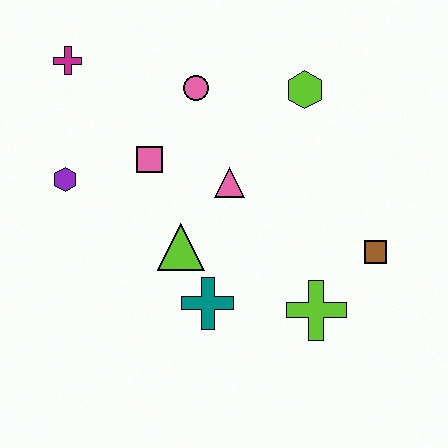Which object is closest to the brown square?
The lime cross is closest to the brown square.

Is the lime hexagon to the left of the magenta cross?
No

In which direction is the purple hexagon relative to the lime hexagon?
The purple hexagon is to the left of the lime hexagon.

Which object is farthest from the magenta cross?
The brown square is farthest from the magenta cross.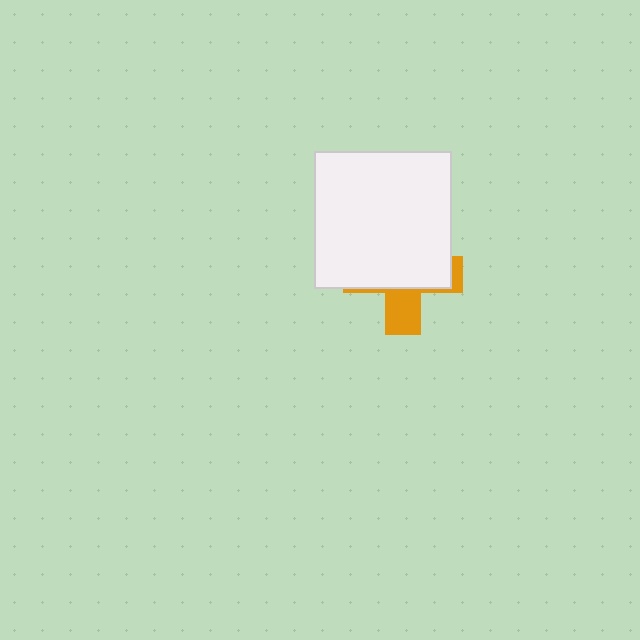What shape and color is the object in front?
The object in front is a white square.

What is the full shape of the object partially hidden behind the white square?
The partially hidden object is an orange cross.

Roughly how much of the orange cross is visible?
A small part of it is visible (roughly 32%).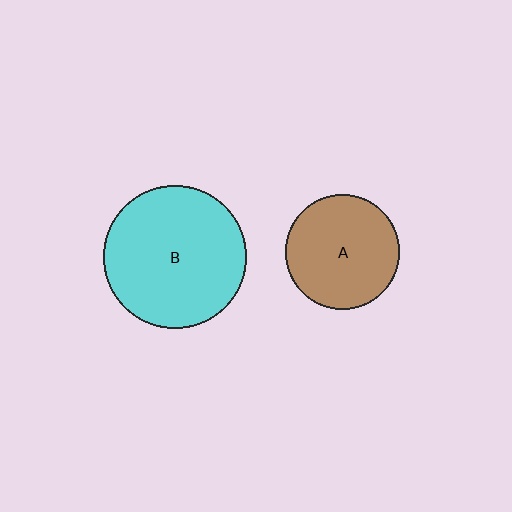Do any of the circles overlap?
No, none of the circles overlap.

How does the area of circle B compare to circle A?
Approximately 1.5 times.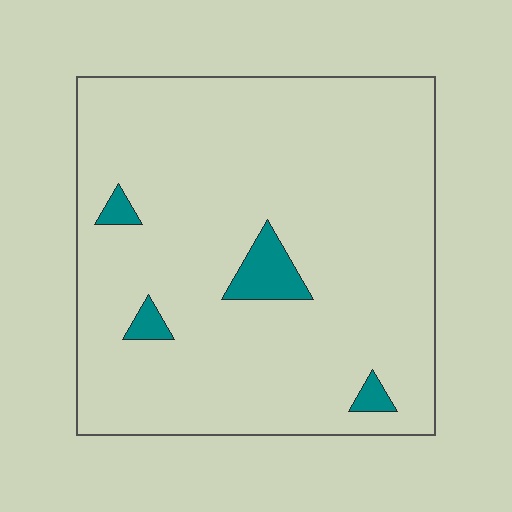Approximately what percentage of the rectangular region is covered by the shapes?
Approximately 5%.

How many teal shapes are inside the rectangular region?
4.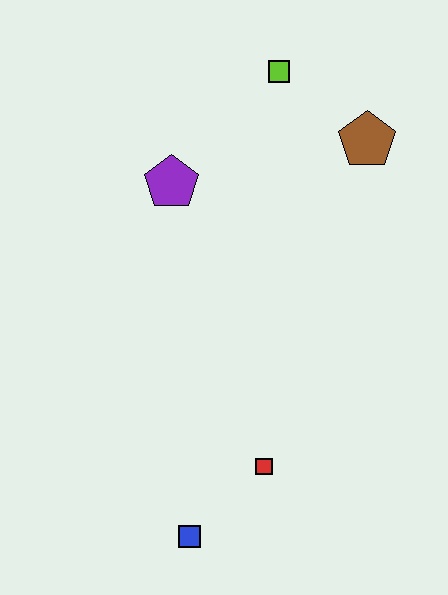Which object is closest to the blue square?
The red square is closest to the blue square.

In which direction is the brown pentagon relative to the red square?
The brown pentagon is above the red square.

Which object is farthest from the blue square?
The lime square is farthest from the blue square.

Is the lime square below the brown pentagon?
No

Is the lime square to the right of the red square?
Yes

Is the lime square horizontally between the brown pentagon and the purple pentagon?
Yes